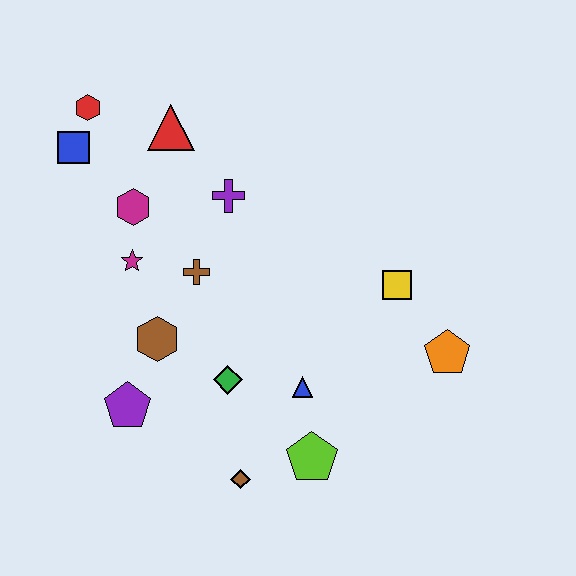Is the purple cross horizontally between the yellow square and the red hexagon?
Yes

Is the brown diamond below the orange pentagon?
Yes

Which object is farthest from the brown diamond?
The red hexagon is farthest from the brown diamond.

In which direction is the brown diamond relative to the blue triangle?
The brown diamond is below the blue triangle.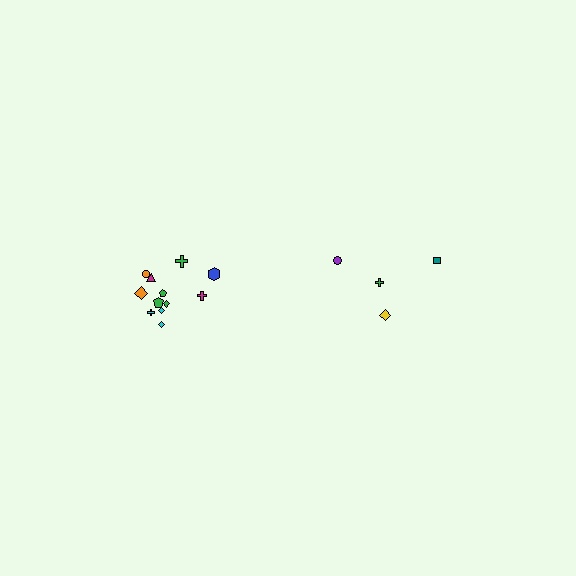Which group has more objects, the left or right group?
The left group.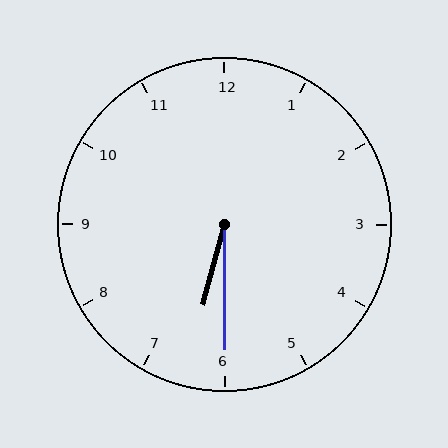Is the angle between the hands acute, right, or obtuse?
It is acute.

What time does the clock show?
6:30.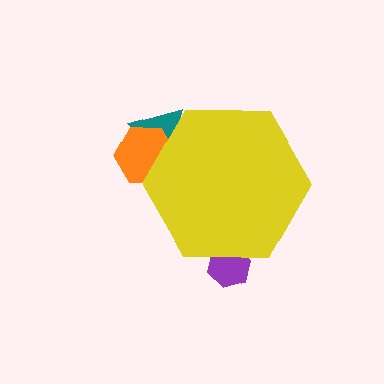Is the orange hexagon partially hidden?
Yes, the orange hexagon is partially hidden behind the yellow hexagon.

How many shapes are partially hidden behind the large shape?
3 shapes are partially hidden.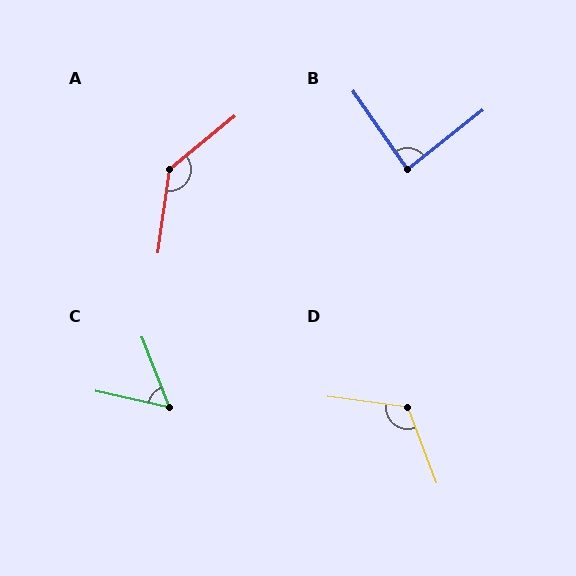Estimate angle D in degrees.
Approximately 118 degrees.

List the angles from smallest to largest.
C (56°), B (87°), D (118°), A (137°).